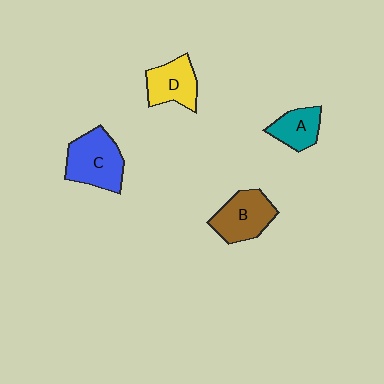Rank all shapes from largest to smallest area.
From largest to smallest: C (blue), B (brown), D (yellow), A (teal).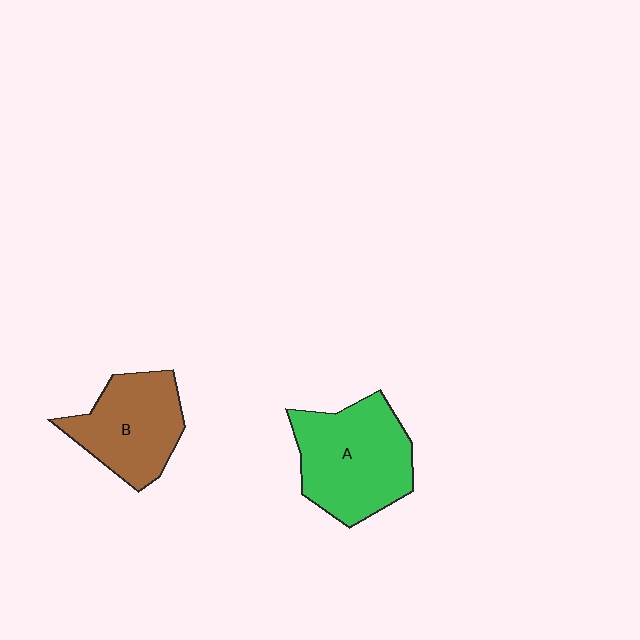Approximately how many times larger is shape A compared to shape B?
Approximately 1.2 times.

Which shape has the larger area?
Shape A (green).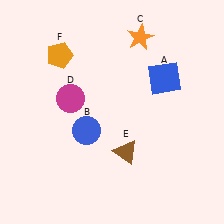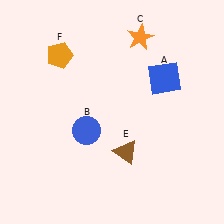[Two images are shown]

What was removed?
The magenta circle (D) was removed in Image 2.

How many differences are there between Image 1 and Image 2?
There is 1 difference between the two images.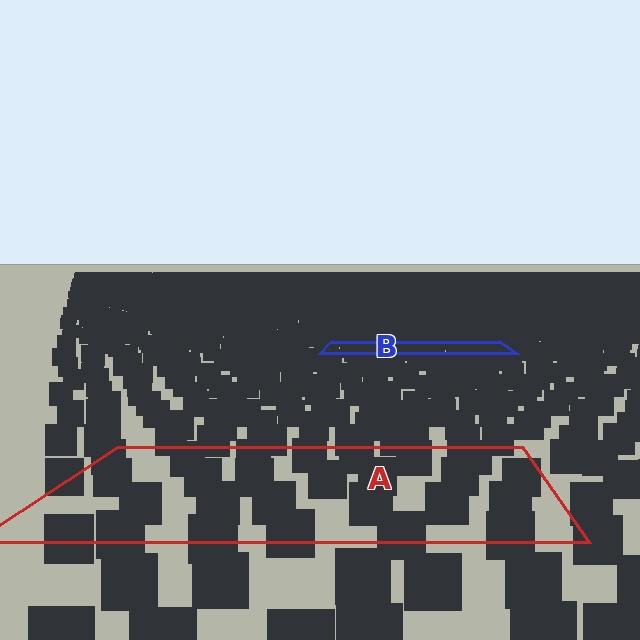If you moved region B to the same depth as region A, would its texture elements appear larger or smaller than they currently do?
They would appear larger. At a closer depth, the same texture elements are projected at a bigger on-screen size.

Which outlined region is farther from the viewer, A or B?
Region B is farther from the viewer — the texture elements inside it appear smaller and more densely packed.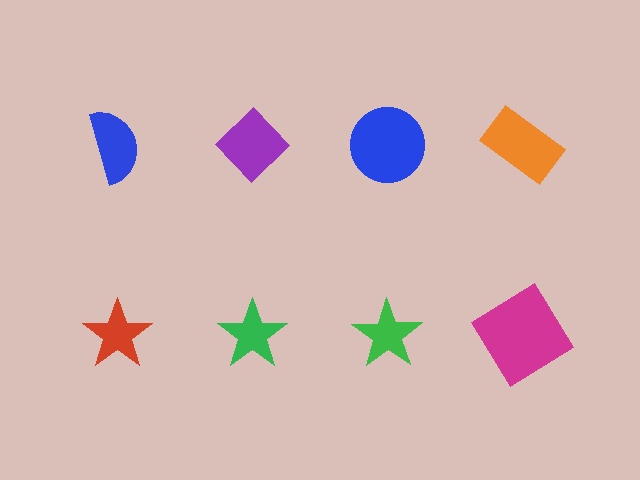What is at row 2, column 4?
A magenta diamond.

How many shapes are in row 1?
4 shapes.